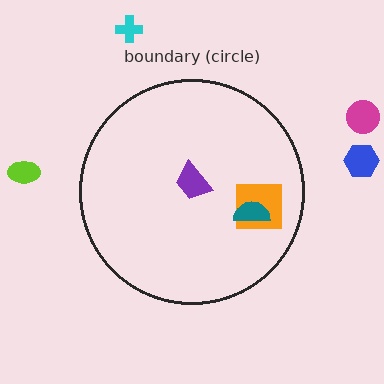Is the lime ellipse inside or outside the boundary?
Outside.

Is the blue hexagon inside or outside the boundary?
Outside.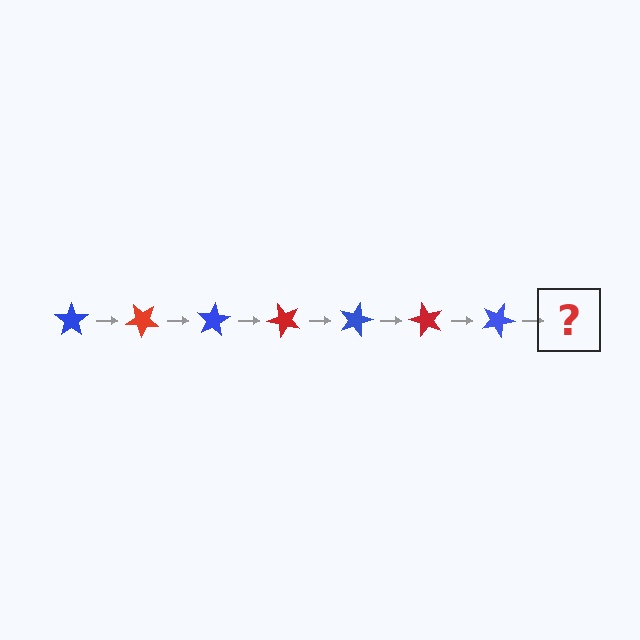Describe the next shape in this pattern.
It should be a red star, rotated 280 degrees from the start.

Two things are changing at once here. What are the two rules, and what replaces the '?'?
The two rules are that it rotates 40 degrees each step and the color cycles through blue and red. The '?' should be a red star, rotated 280 degrees from the start.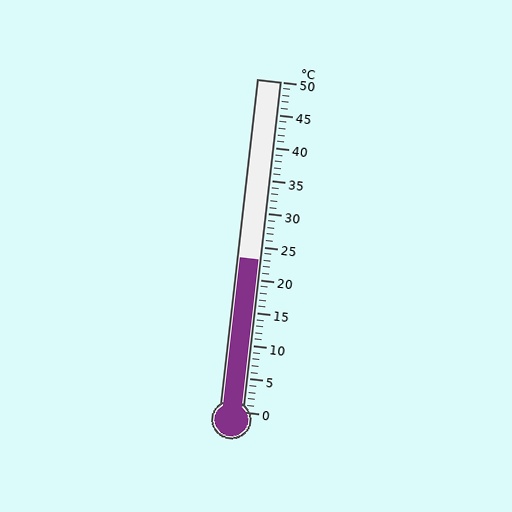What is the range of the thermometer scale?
The thermometer scale ranges from 0°C to 50°C.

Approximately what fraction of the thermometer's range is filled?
The thermometer is filled to approximately 45% of its range.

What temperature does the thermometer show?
The thermometer shows approximately 23°C.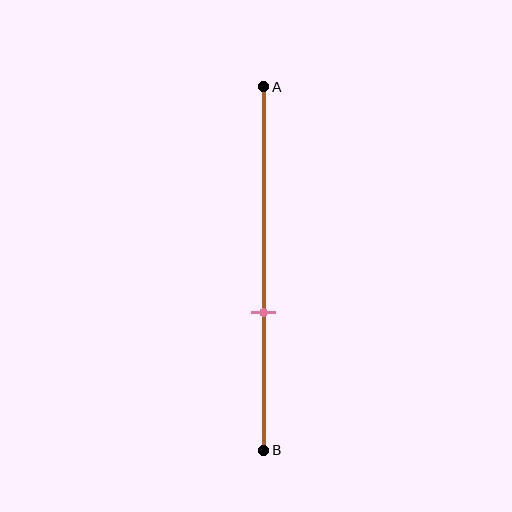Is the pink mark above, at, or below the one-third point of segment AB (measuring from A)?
The pink mark is below the one-third point of segment AB.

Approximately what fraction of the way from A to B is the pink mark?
The pink mark is approximately 60% of the way from A to B.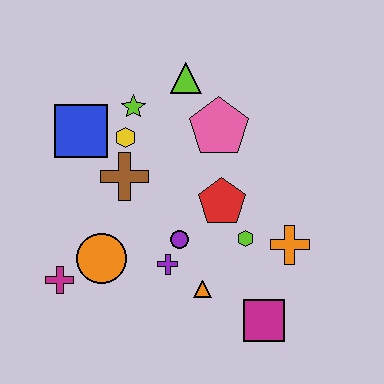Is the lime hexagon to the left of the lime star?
No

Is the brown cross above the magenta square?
Yes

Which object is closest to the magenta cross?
The orange circle is closest to the magenta cross.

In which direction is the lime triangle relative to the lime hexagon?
The lime triangle is above the lime hexagon.